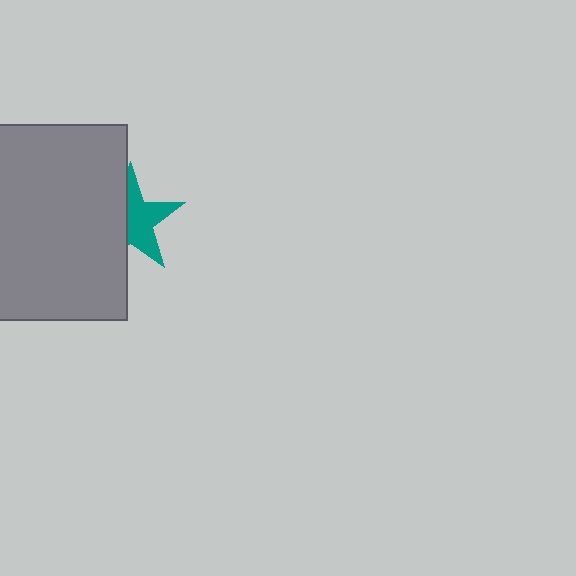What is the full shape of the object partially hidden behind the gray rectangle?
The partially hidden object is a teal star.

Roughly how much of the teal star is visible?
About half of it is visible (roughly 55%).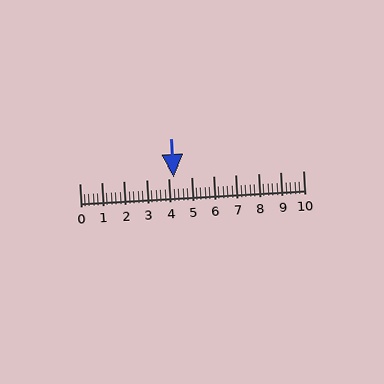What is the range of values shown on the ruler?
The ruler shows values from 0 to 10.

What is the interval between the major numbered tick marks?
The major tick marks are spaced 1 units apart.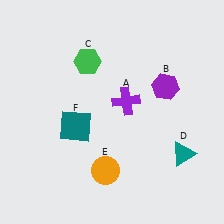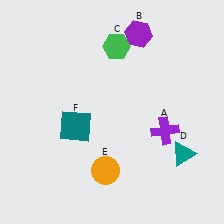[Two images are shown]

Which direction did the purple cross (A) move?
The purple cross (A) moved right.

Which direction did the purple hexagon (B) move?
The purple hexagon (B) moved up.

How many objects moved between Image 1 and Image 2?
3 objects moved between the two images.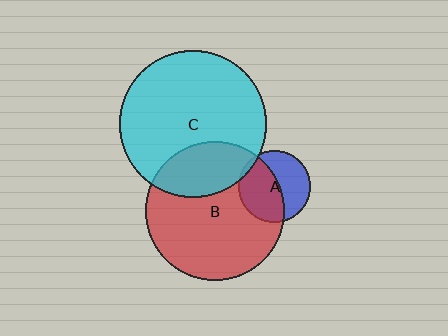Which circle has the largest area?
Circle C (cyan).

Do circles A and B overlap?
Yes.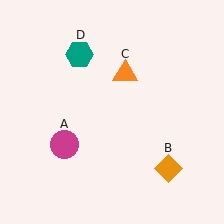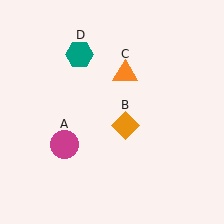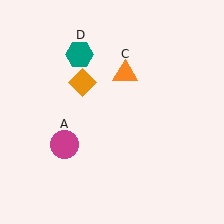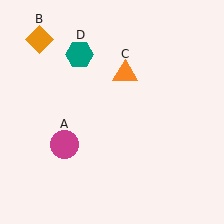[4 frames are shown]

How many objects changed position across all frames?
1 object changed position: orange diamond (object B).